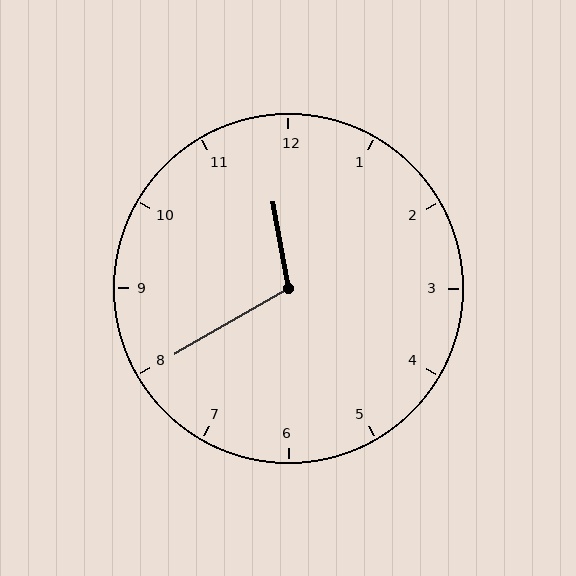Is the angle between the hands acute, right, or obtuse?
It is obtuse.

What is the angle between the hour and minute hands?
Approximately 110 degrees.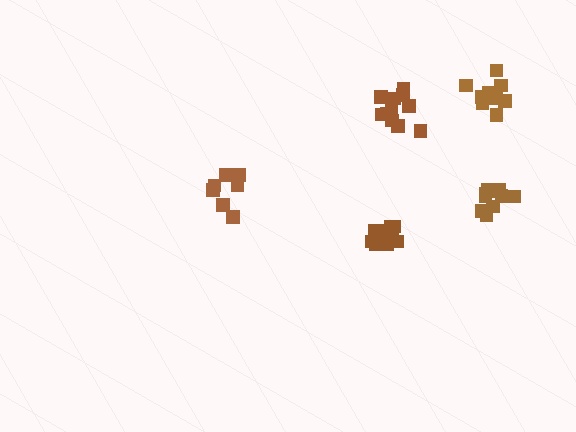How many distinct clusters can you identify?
There are 5 distinct clusters.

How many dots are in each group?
Group 1: 9 dots, Group 2: 11 dots, Group 3: 10 dots, Group 4: 7 dots, Group 5: 11 dots (48 total).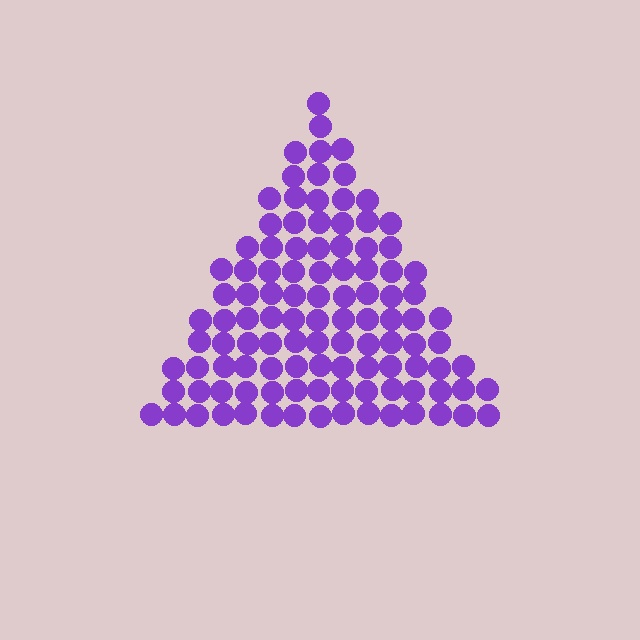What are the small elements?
The small elements are circles.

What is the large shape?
The large shape is a triangle.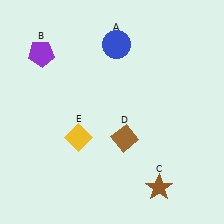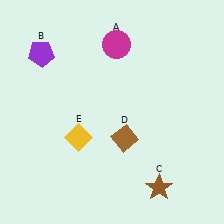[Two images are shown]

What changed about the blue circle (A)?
In Image 1, A is blue. In Image 2, it changed to magenta.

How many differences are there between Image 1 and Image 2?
There is 1 difference between the two images.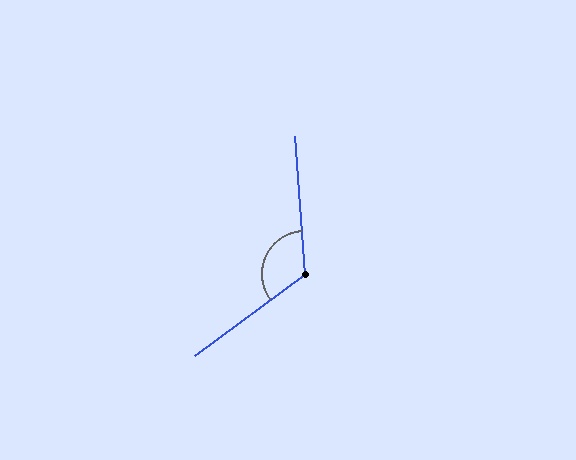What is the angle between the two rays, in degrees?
Approximately 123 degrees.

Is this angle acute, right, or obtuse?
It is obtuse.